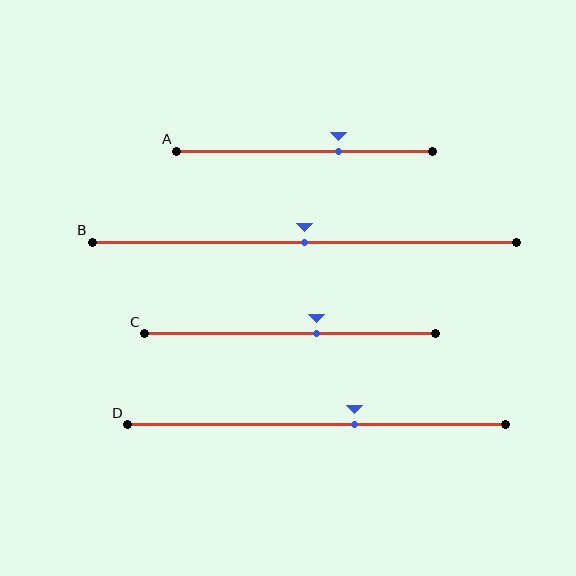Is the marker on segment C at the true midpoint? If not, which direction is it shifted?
No, the marker on segment C is shifted to the right by about 9% of the segment length.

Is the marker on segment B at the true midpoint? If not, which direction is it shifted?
Yes, the marker on segment B is at the true midpoint.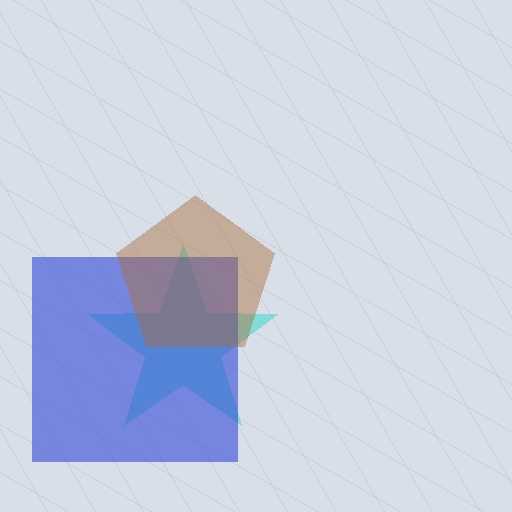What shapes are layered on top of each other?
The layered shapes are: a cyan star, a blue square, a brown pentagon.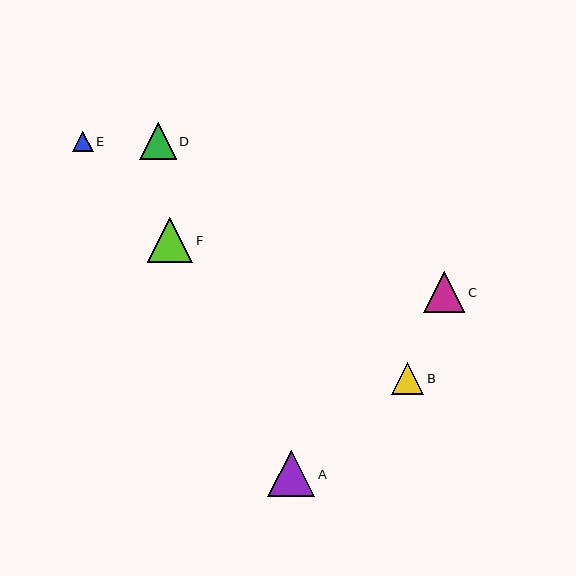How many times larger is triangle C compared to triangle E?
Triangle C is approximately 2.1 times the size of triangle E.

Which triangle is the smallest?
Triangle E is the smallest with a size of approximately 20 pixels.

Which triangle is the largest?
Triangle A is the largest with a size of approximately 47 pixels.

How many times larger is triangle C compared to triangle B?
Triangle C is approximately 1.3 times the size of triangle B.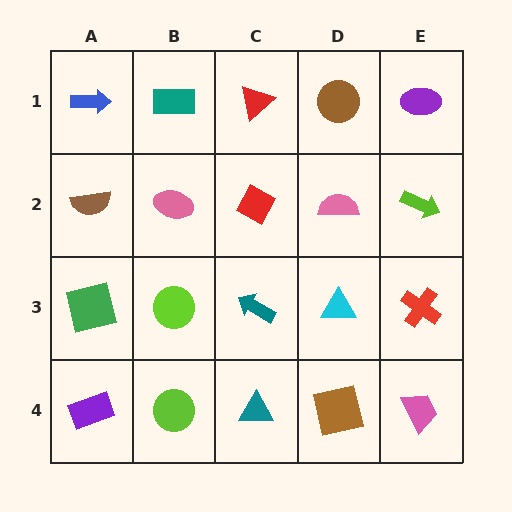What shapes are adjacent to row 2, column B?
A teal rectangle (row 1, column B), a lime circle (row 3, column B), a brown semicircle (row 2, column A), a red diamond (row 2, column C).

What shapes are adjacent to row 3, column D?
A pink semicircle (row 2, column D), a brown square (row 4, column D), a teal arrow (row 3, column C), a red cross (row 3, column E).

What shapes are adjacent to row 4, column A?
A green square (row 3, column A), a lime circle (row 4, column B).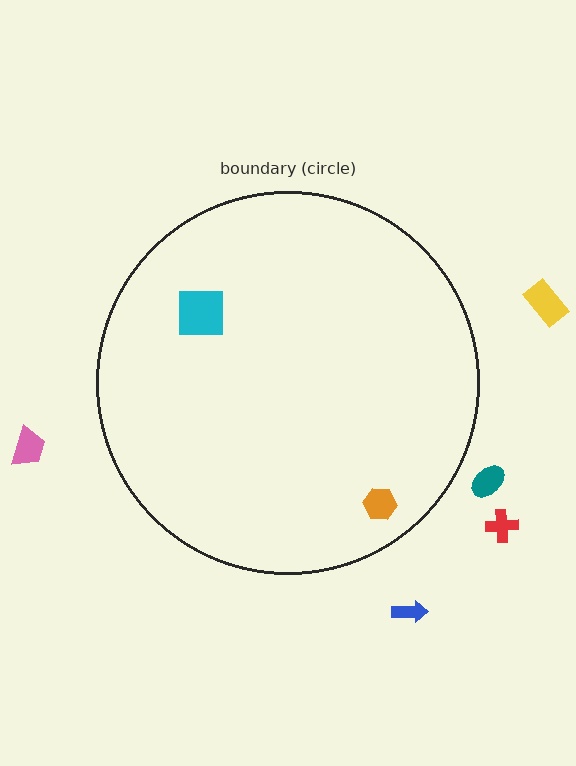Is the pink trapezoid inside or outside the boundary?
Outside.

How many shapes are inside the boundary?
2 inside, 5 outside.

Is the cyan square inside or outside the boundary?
Inside.